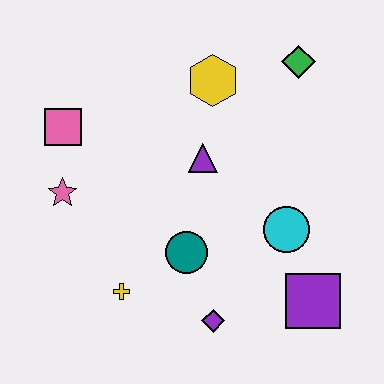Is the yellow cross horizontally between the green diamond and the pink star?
Yes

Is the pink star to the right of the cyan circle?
No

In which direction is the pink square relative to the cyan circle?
The pink square is to the left of the cyan circle.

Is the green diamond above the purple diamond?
Yes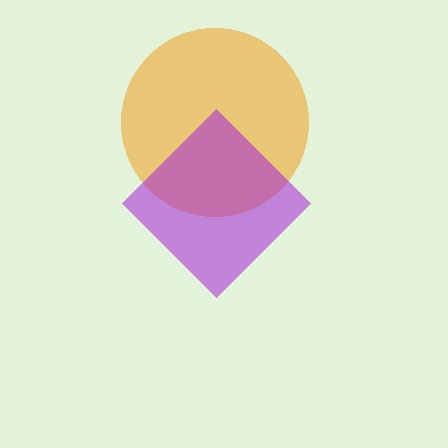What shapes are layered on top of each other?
The layered shapes are: an orange circle, a purple diamond.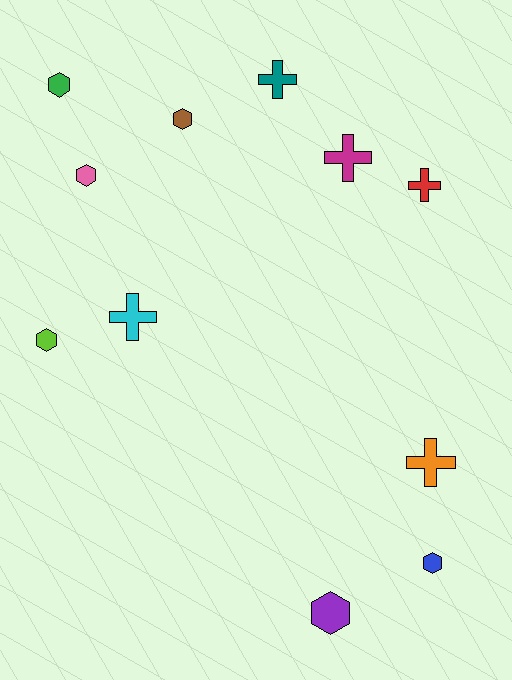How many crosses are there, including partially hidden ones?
There are 5 crosses.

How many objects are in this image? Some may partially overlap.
There are 11 objects.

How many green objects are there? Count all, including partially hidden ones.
There is 1 green object.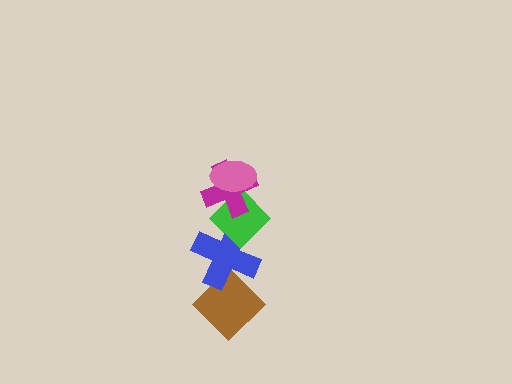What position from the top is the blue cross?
The blue cross is 4th from the top.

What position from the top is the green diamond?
The green diamond is 3rd from the top.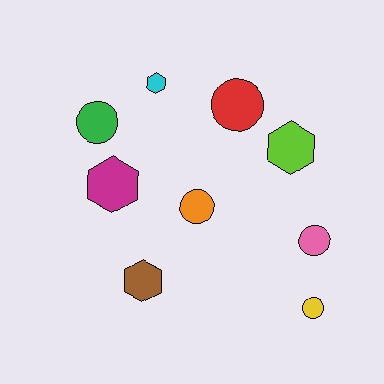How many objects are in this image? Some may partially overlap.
There are 9 objects.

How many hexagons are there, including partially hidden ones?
There are 4 hexagons.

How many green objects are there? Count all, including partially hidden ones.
There is 1 green object.